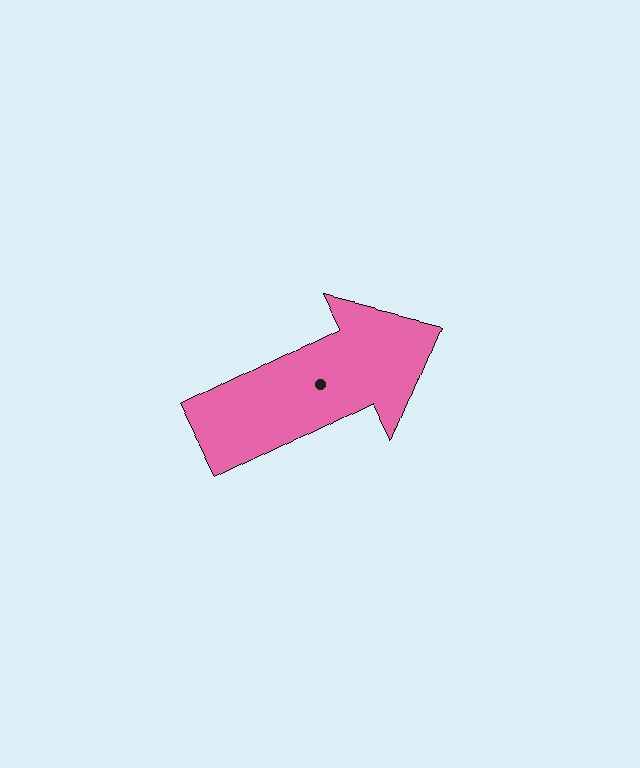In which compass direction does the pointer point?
Northeast.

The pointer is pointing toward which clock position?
Roughly 2 o'clock.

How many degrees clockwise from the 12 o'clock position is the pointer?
Approximately 63 degrees.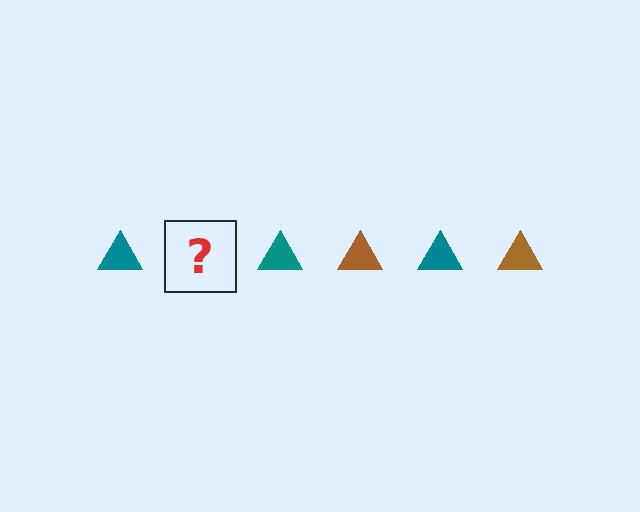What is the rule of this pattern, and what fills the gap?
The rule is that the pattern cycles through teal, brown triangles. The gap should be filled with a brown triangle.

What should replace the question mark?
The question mark should be replaced with a brown triangle.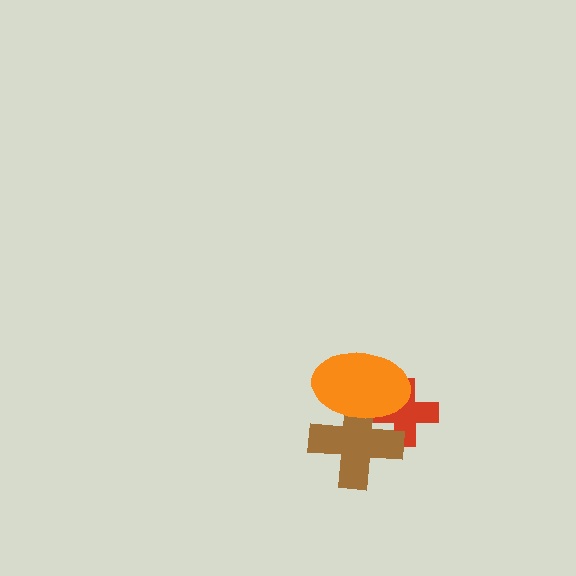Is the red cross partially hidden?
Yes, it is partially covered by another shape.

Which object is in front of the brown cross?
The orange ellipse is in front of the brown cross.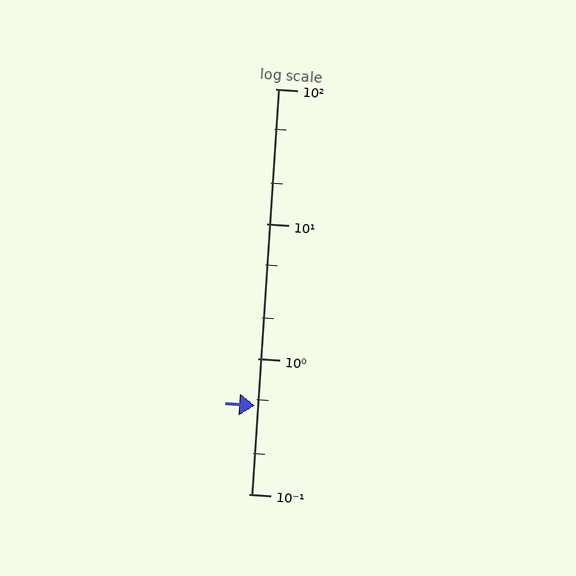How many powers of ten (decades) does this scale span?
The scale spans 3 decades, from 0.1 to 100.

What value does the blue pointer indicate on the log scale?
The pointer indicates approximately 0.45.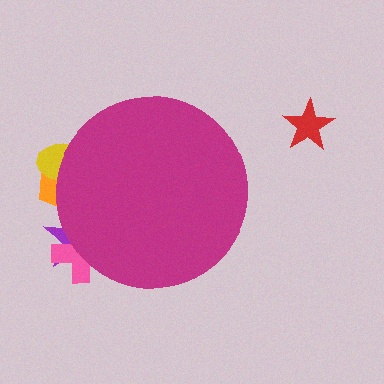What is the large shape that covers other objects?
A magenta circle.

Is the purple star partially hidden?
Yes, the purple star is partially hidden behind the magenta circle.